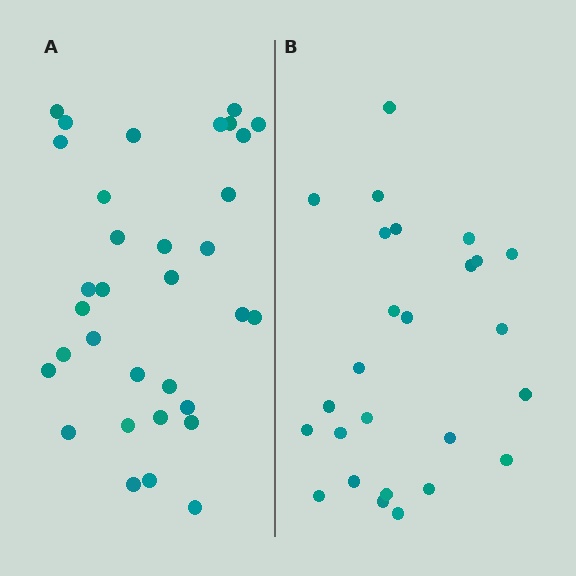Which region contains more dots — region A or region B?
Region A (the left region) has more dots.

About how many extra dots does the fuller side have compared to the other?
Region A has roughly 8 or so more dots than region B.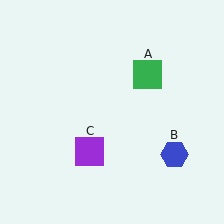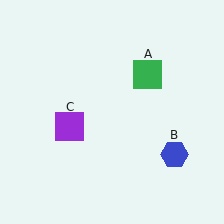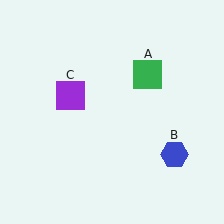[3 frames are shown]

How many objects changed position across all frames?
1 object changed position: purple square (object C).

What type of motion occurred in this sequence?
The purple square (object C) rotated clockwise around the center of the scene.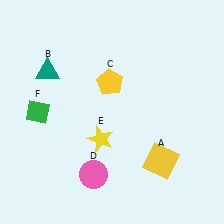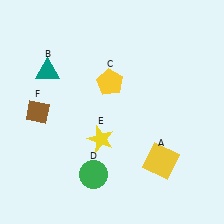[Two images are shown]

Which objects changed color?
D changed from pink to green. F changed from green to brown.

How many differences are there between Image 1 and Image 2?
There are 2 differences between the two images.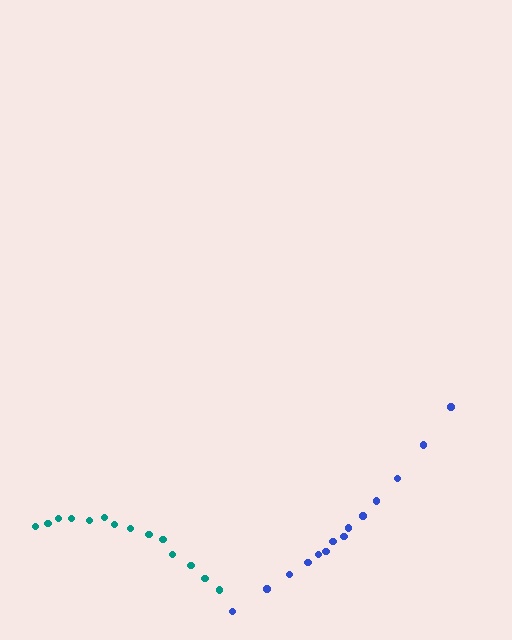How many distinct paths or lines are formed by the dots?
There are 2 distinct paths.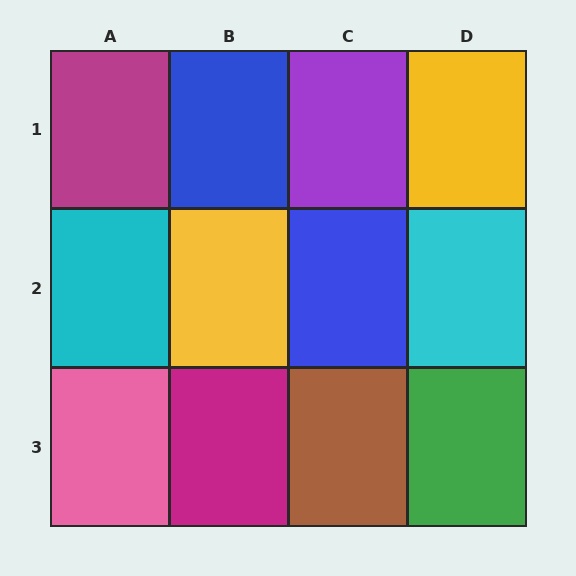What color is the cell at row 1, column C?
Purple.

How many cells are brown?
1 cell is brown.